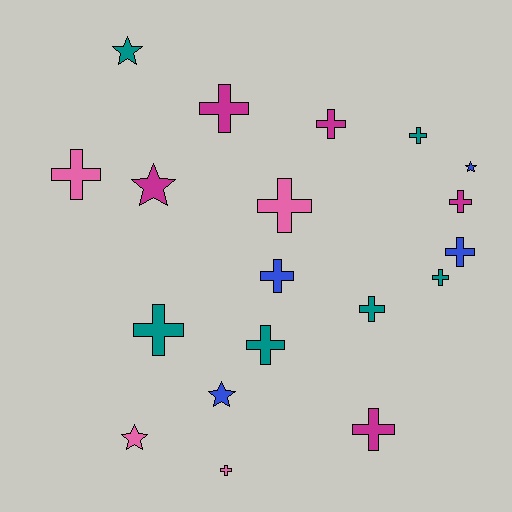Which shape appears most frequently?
Cross, with 14 objects.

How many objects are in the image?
There are 19 objects.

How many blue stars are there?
There are 2 blue stars.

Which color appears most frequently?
Teal, with 6 objects.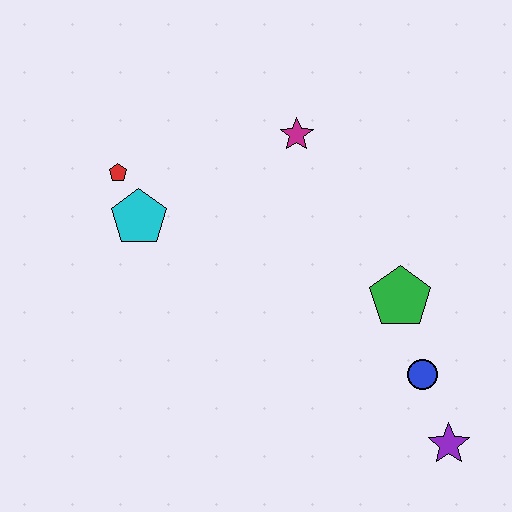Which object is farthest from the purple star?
The red pentagon is farthest from the purple star.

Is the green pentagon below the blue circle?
No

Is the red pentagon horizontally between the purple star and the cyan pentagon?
No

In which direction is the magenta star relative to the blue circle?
The magenta star is above the blue circle.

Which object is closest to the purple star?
The blue circle is closest to the purple star.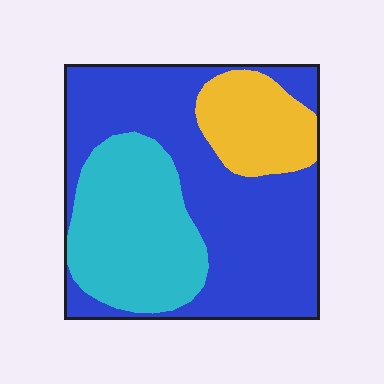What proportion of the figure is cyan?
Cyan covers about 30% of the figure.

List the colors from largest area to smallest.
From largest to smallest: blue, cyan, yellow.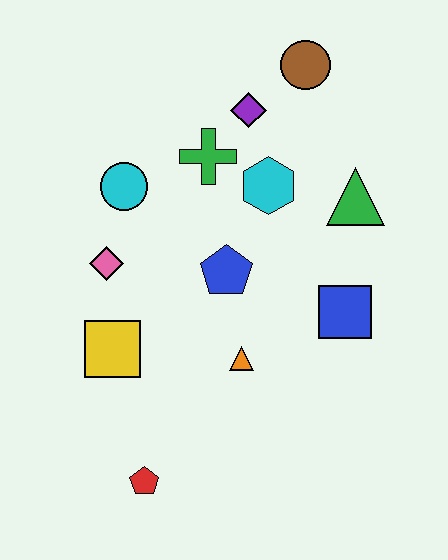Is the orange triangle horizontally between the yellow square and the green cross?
No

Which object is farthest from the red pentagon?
The brown circle is farthest from the red pentagon.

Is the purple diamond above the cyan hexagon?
Yes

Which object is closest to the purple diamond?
The green cross is closest to the purple diamond.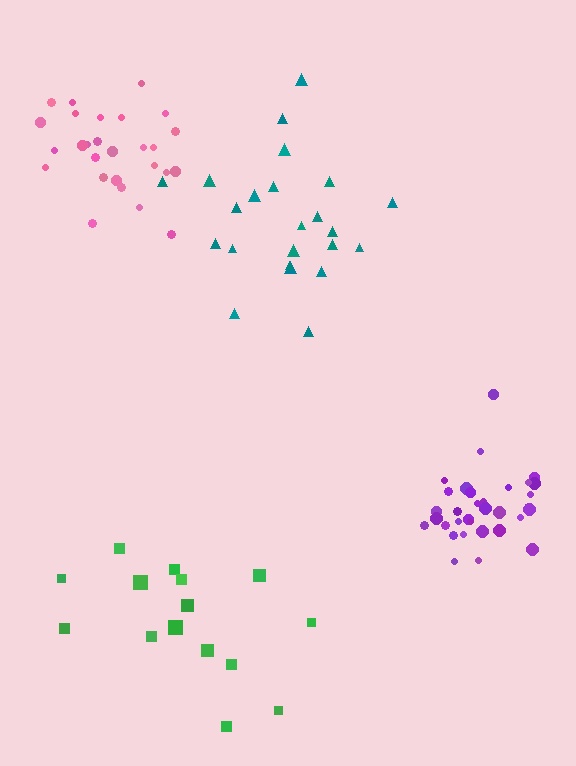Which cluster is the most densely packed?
Purple.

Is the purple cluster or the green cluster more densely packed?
Purple.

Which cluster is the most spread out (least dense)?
Green.